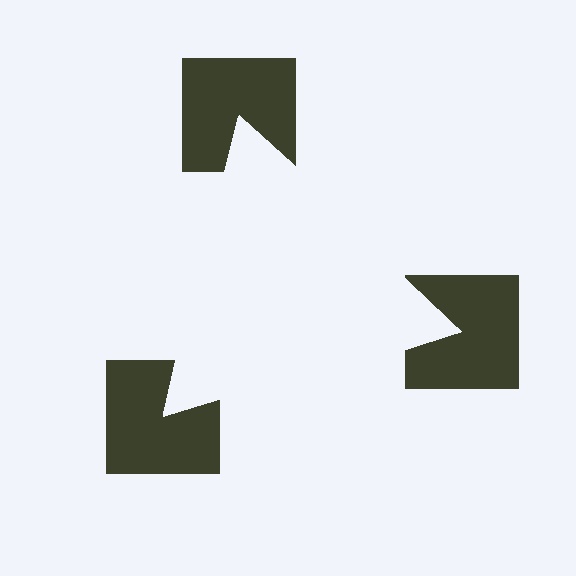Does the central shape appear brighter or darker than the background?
It typically appears slightly brighter than the background, even though no actual brightness change is drawn.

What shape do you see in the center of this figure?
An illusory triangle — its edges are inferred from the aligned wedge cuts in the notched squares, not physically drawn.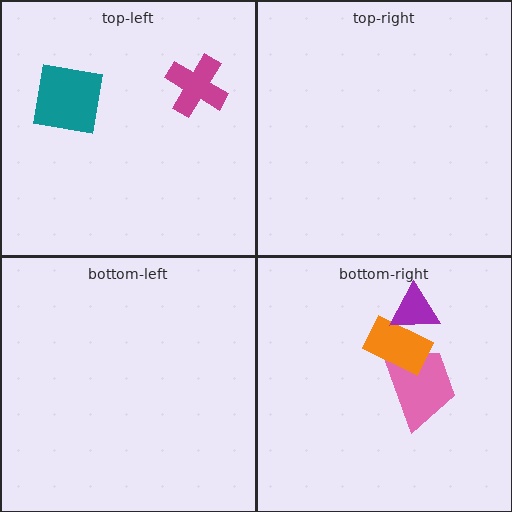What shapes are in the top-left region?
The magenta cross, the teal square.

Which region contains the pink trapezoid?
The bottom-right region.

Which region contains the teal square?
The top-left region.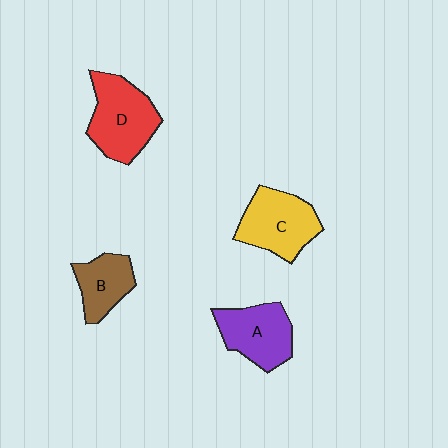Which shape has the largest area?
Shape D (red).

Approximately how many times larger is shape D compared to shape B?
Approximately 1.6 times.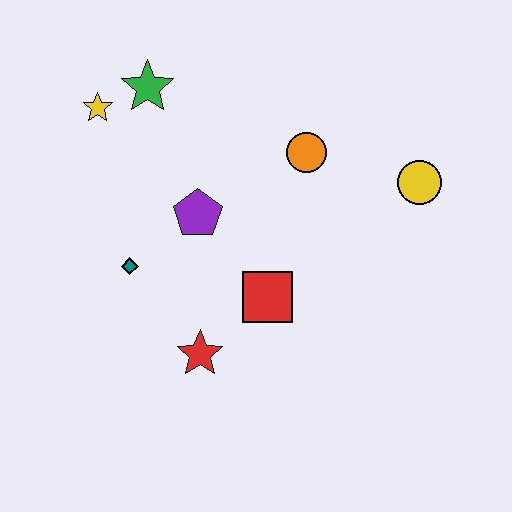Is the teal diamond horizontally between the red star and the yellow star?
Yes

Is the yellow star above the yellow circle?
Yes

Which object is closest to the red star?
The red square is closest to the red star.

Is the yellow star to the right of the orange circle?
No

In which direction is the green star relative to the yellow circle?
The green star is to the left of the yellow circle.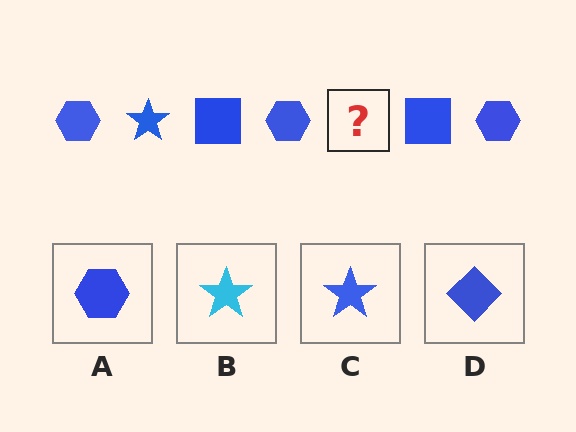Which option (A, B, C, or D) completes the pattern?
C.